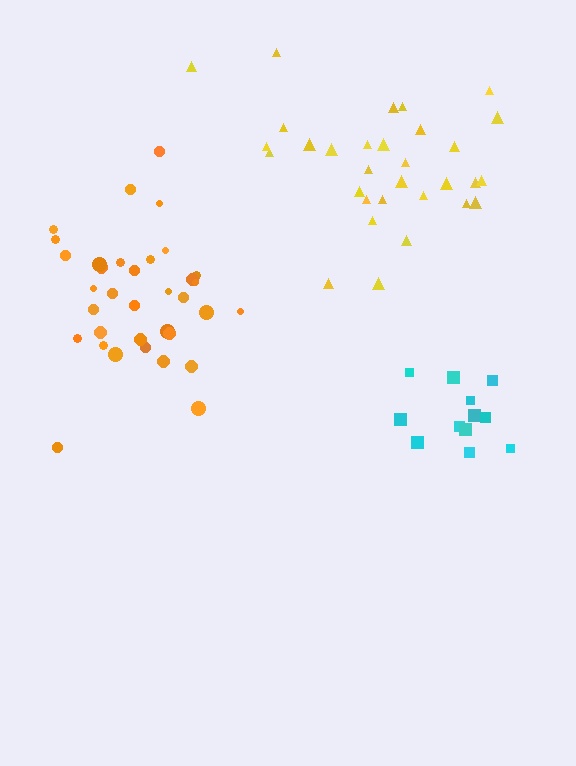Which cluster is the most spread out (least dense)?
Yellow.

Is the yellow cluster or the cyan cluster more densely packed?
Cyan.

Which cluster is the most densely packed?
Cyan.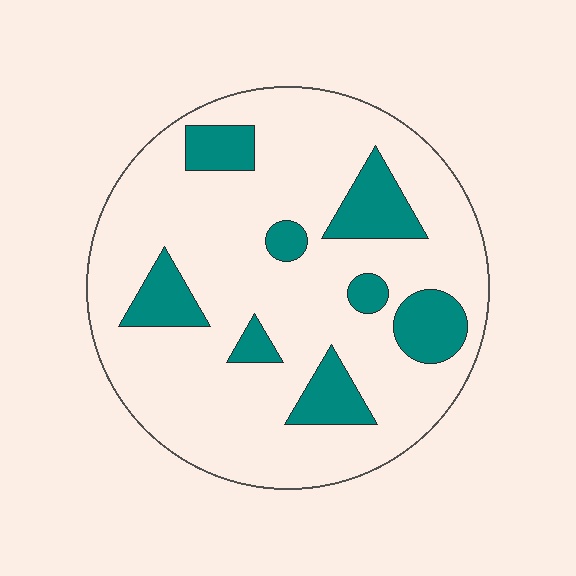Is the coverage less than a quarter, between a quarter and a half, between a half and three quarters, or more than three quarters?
Less than a quarter.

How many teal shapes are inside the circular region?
8.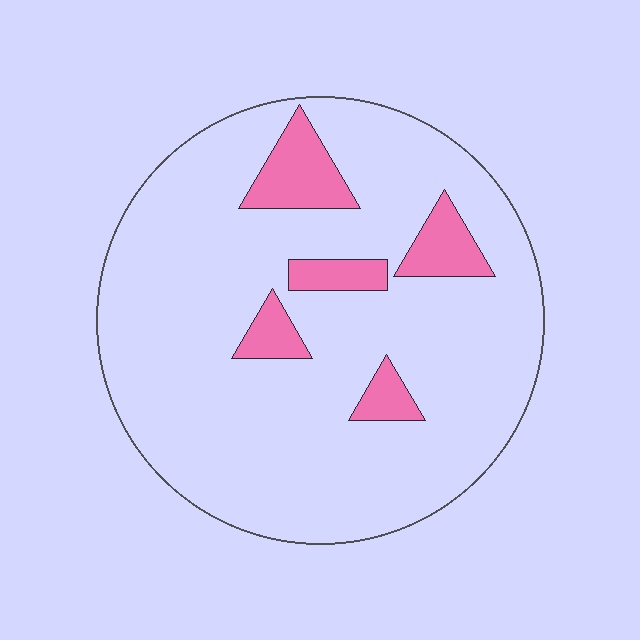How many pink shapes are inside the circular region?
5.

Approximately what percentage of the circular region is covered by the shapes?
Approximately 15%.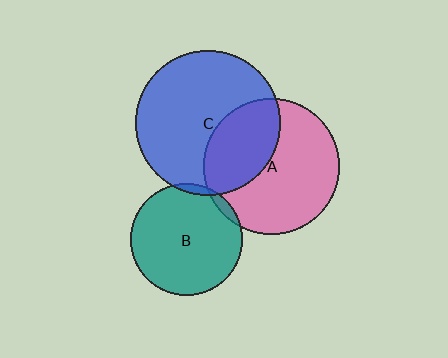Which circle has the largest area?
Circle C (blue).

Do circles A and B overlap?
Yes.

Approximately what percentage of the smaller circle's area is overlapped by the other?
Approximately 5%.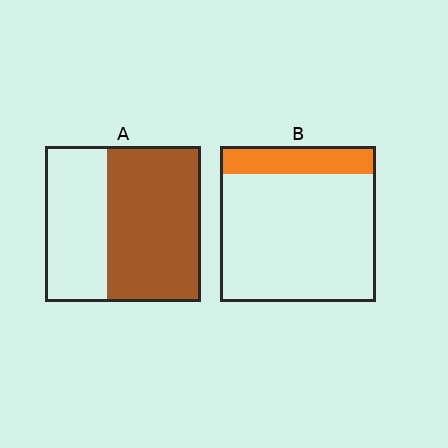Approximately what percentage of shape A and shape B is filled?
A is approximately 60% and B is approximately 20%.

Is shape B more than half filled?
No.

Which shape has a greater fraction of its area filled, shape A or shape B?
Shape A.